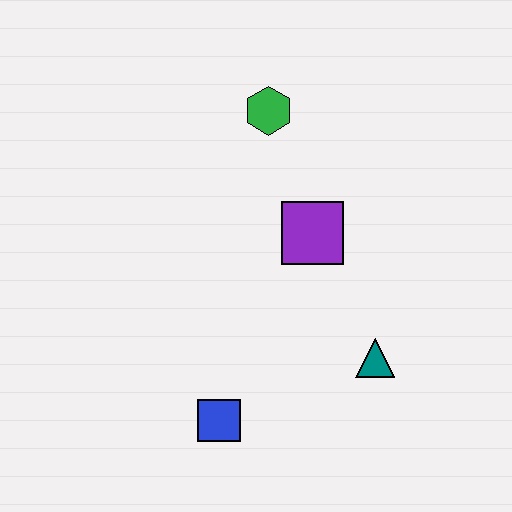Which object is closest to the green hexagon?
The purple square is closest to the green hexagon.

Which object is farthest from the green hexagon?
The blue square is farthest from the green hexagon.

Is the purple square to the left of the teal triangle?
Yes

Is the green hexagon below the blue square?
No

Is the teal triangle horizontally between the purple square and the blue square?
No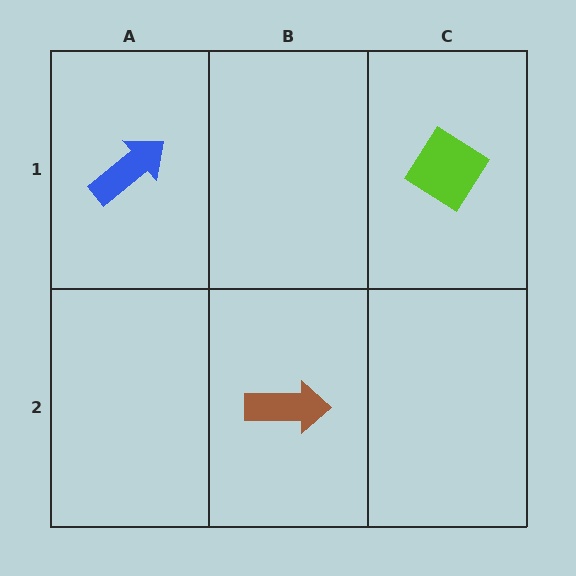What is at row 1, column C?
A lime diamond.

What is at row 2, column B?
A brown arrow.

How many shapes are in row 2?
1 shape.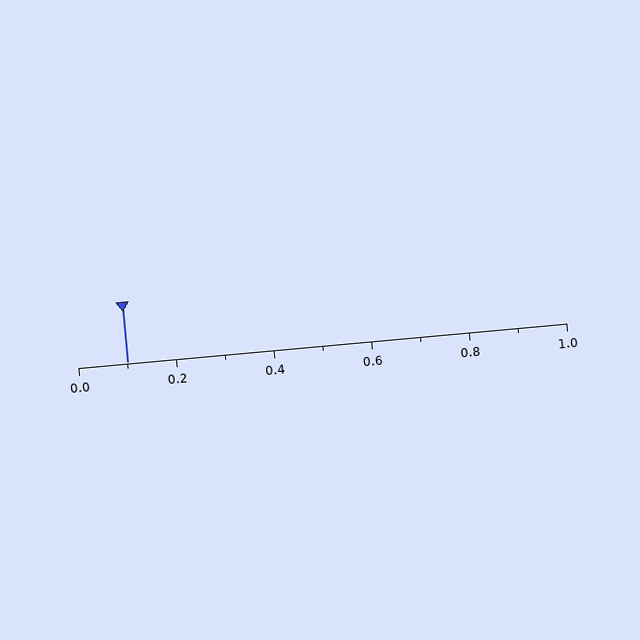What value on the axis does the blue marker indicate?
The marker indicates approximately 0.1.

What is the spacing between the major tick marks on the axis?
The major ticks are spaced 0.2 apart.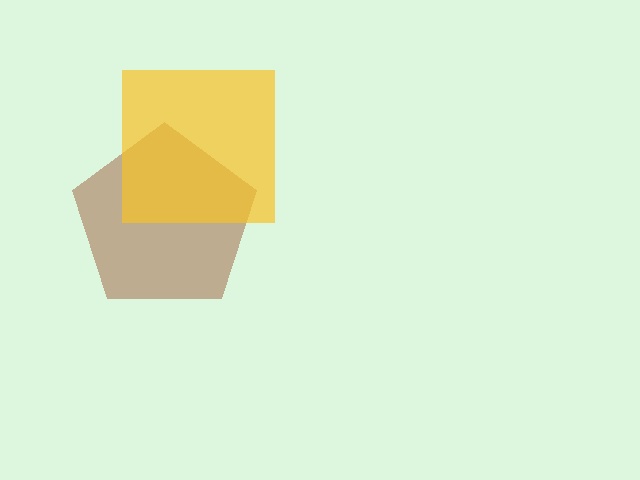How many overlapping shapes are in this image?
There are 2 overlapping shapes in the image.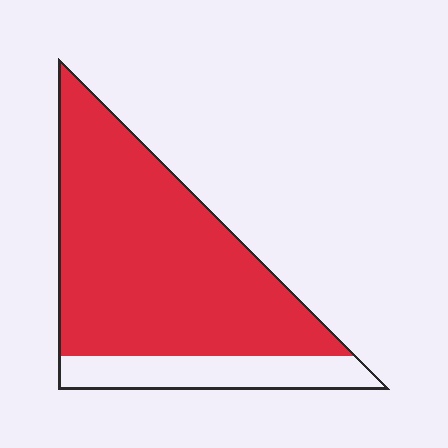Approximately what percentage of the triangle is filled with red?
Approximately 80%.